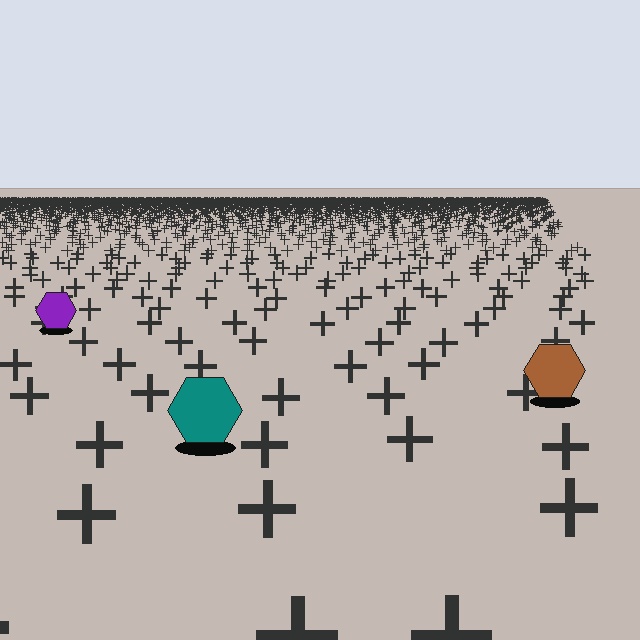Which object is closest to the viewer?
The teal hexagon is closest. The texture marks near it are larger and more spread out.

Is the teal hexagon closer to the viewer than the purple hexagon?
Yes. The teal hexagon is closer — you can tell from the texture gradient: the ground texture is coarser near it.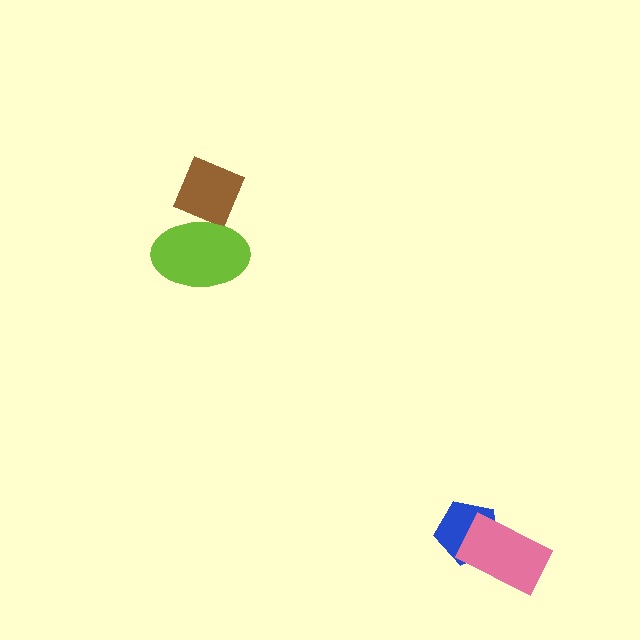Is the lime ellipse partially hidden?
No, no other shape covers it.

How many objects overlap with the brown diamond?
1 object overlaps with the brown diamond.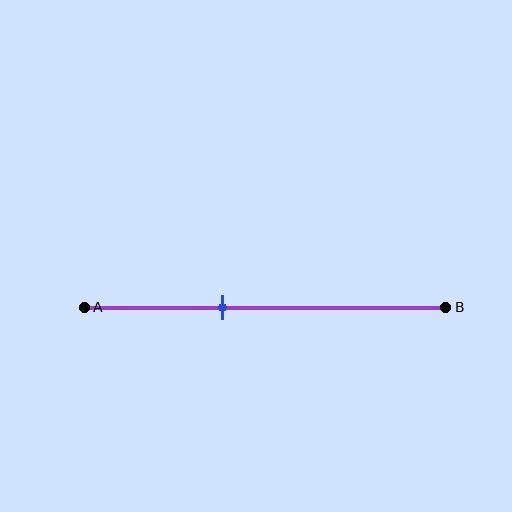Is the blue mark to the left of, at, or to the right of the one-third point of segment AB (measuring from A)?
The blue mark is to the right of the one-third point of segment AB.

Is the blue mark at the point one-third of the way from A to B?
No, the mark is at about 40% from A, not at the 33% one-third point.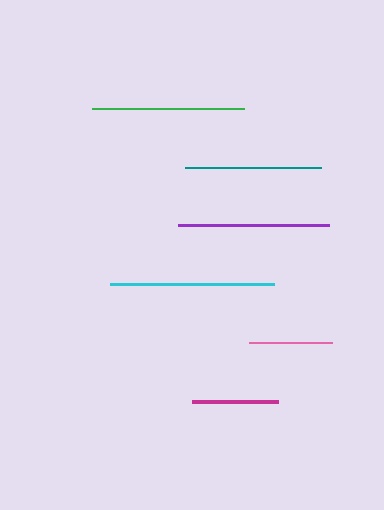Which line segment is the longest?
The cyan line is the longest at approximately 164 pixels.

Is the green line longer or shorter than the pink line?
The green line is longer than the pink line.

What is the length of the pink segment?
The pink segment is approximately 83 pixels long.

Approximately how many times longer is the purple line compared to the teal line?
The purple line is approximately 1.1 times the length of the teal line.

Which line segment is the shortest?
The pink line is the shortest at approximately 83 pixels.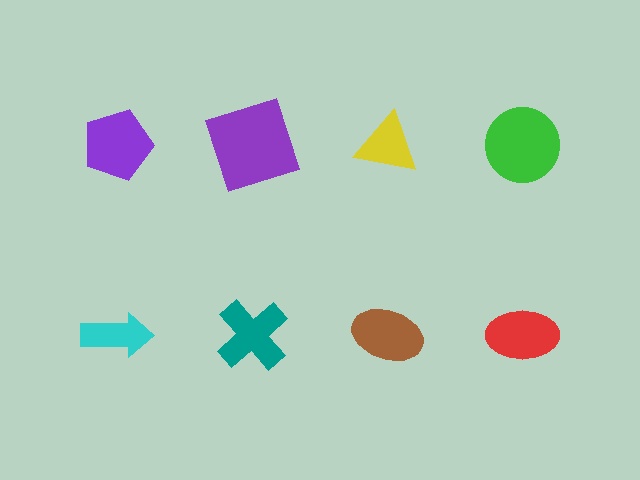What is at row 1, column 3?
A yellow triangle.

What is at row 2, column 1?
A cyan arrow.